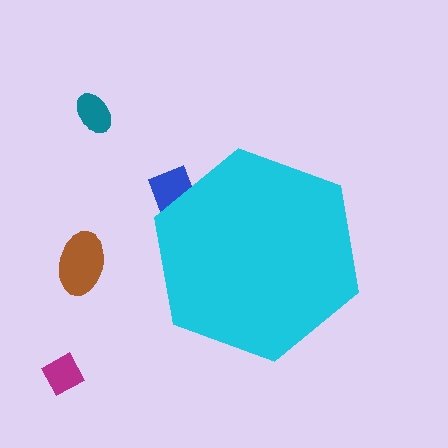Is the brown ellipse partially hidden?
No, the brown ellipse is fully visible.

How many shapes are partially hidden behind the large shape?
1 shape is partially hidden.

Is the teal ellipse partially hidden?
No, the teal ellipse is fully visible.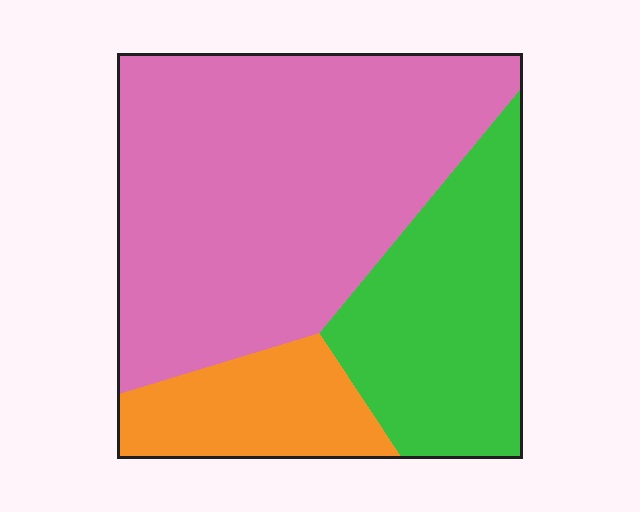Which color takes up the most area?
Pink, at roughly 60%.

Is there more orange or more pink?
Pink.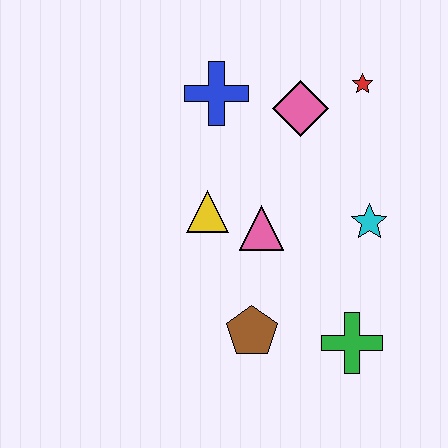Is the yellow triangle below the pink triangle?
No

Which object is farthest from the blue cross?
The green cross is farthest from the blue cross.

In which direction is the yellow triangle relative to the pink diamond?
The yellow triangle is below the pink diamond.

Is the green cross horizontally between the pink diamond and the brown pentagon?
No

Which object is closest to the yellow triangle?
The pink triangle is closest to the yellow triangle.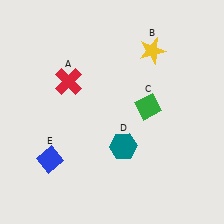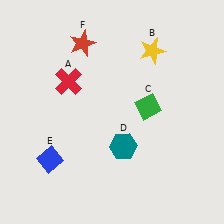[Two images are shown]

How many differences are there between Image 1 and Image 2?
There is 1 difference between the two images.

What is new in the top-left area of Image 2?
A red star (F) was added in the top-left area of Image 2.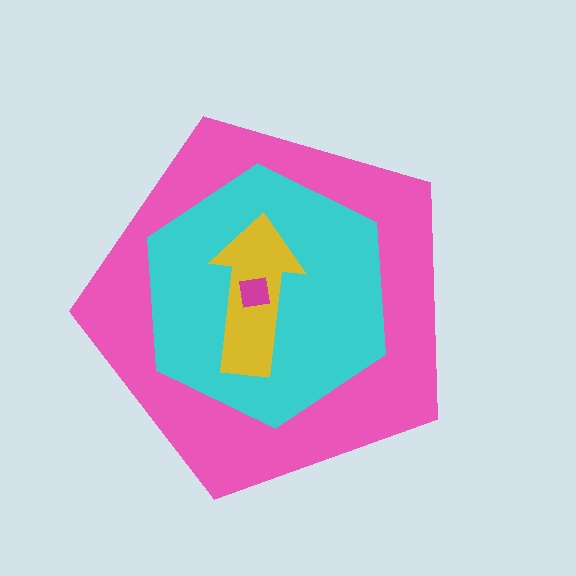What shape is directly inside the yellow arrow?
The magenta square.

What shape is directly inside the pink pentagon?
The cyan hexagon.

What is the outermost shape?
The pink pentagon.